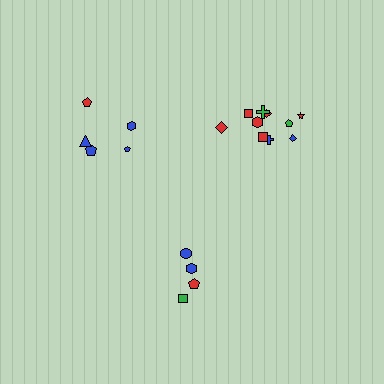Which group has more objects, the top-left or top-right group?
The top-right group.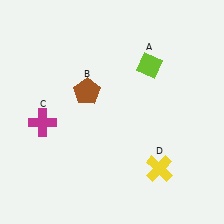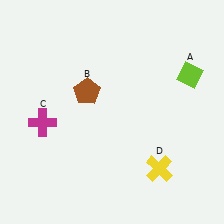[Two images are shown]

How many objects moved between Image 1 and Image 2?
1 object moved between the two images.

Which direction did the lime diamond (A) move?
The lime diamond (A) moved right.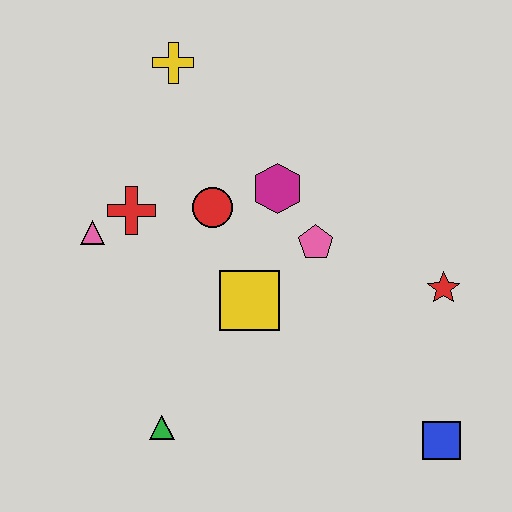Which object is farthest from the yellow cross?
The blue square is farthest from the yellow cross.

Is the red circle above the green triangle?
Yes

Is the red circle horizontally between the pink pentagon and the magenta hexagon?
No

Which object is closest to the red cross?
The pink triangle is closest to the red cross.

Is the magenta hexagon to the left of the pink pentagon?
Yes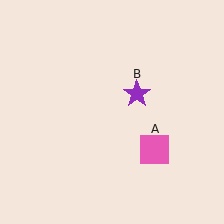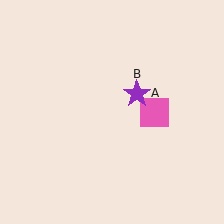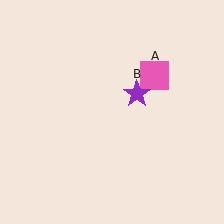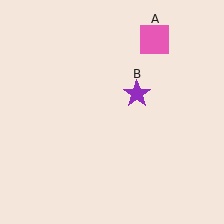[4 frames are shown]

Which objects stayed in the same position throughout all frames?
Purple star (object B) remained stationary.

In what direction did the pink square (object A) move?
The pink square (object A) moved up.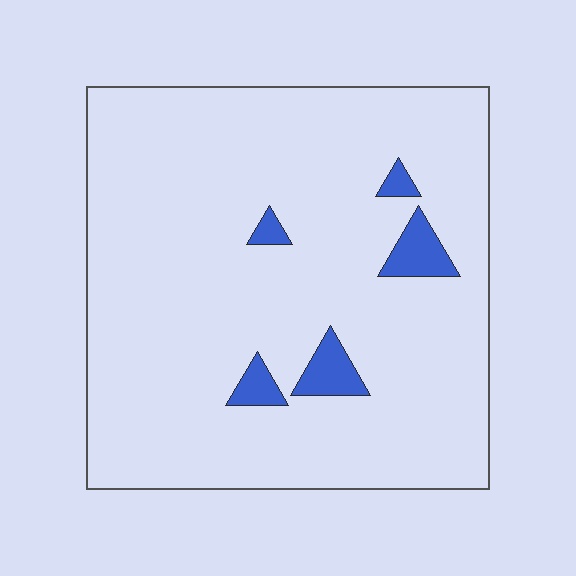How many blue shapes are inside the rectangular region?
5.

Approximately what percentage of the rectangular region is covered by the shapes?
Approximately 5%.